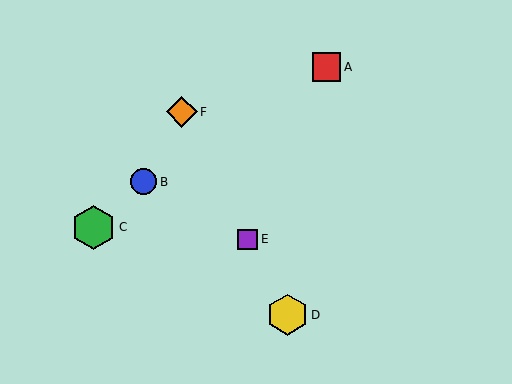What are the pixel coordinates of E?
Object E is at (248, 239).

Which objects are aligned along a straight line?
Objects D, E, F are aligned along a straight line.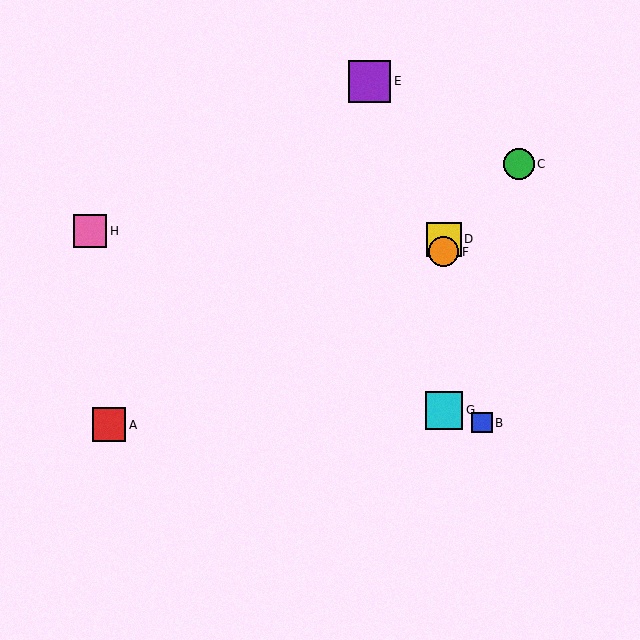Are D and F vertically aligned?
Yes, both are at x≈444.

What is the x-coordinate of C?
Object C is at x≈519.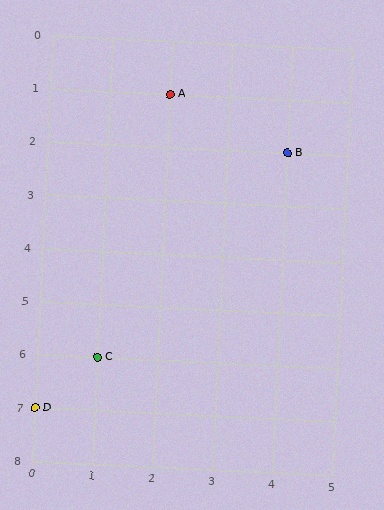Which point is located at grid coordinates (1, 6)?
Point C is at (1, 6).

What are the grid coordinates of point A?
Point A is at grid coordinates (2, 1).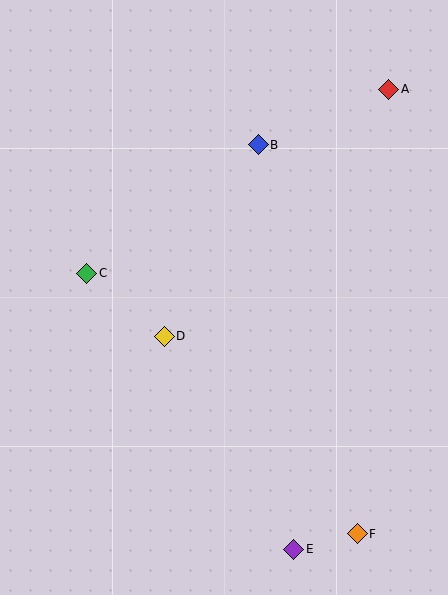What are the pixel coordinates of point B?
Point B is at (258, 145).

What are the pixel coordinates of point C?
Point C is at (87, 273).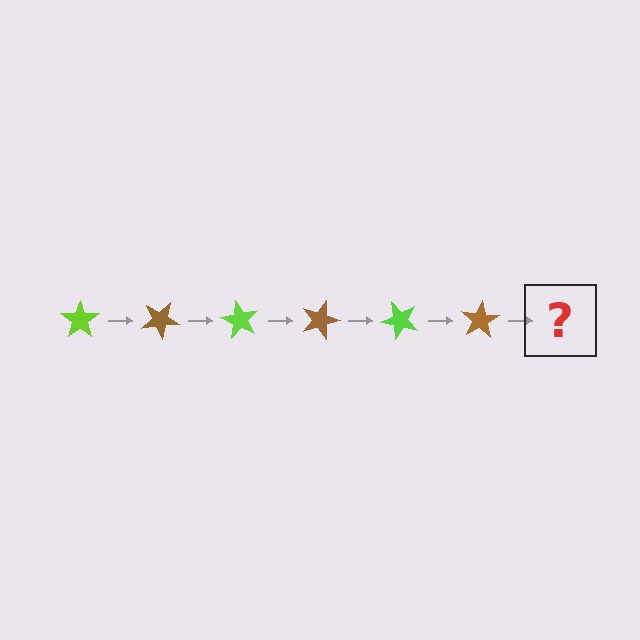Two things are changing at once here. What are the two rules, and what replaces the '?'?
The two rules are that it rotates 30 degrees each step and the color cycles through lime and brown. The '?' should be a lime star, rotated 180 degrees from the start.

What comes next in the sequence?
The next element should be a lime star, rotated 180 degrees from the start.